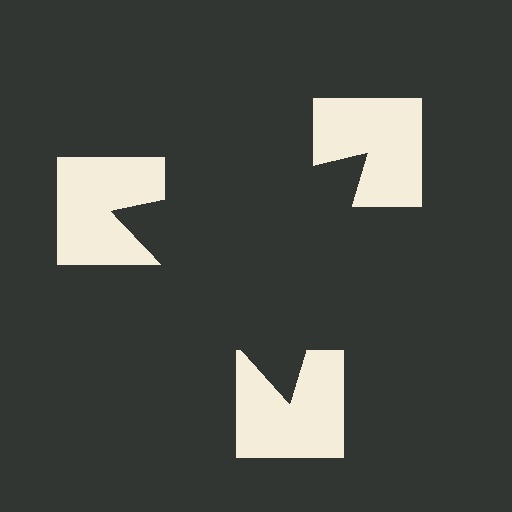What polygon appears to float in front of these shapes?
An illusory triangle — its edges are inferred from the aligned wedge cuts in the notched squares, not physically drawn.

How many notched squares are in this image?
There are 3 — one at each vertex of the illusory triangle.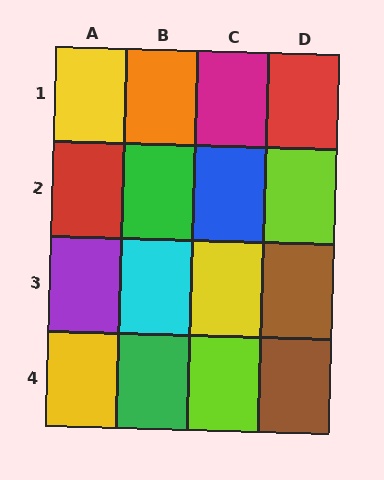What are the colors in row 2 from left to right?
Red, green, blue, lime.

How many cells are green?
2 cells are green.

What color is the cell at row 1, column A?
Yellow.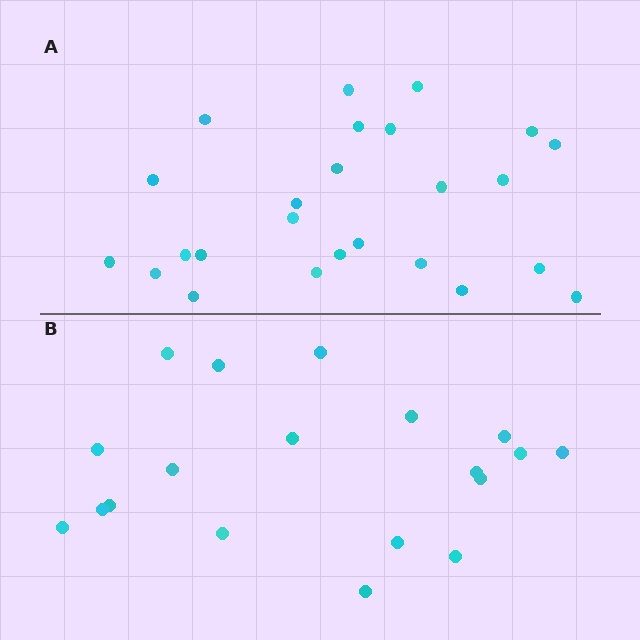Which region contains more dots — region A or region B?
Region A (the top region) has more dots.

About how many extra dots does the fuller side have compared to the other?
Region A has about 6 more dots than region B.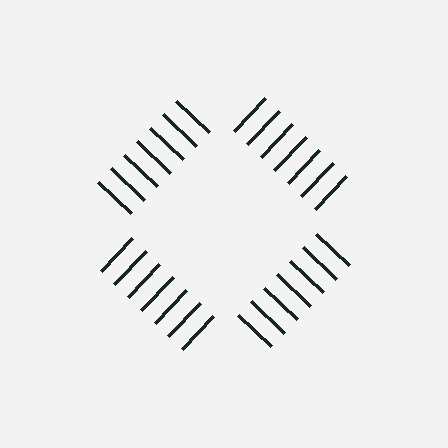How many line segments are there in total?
28 — 7 along each of the 4 edges.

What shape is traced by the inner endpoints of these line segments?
An illusory square — the line segments terminate on its edges but no continuous stroke is drawn.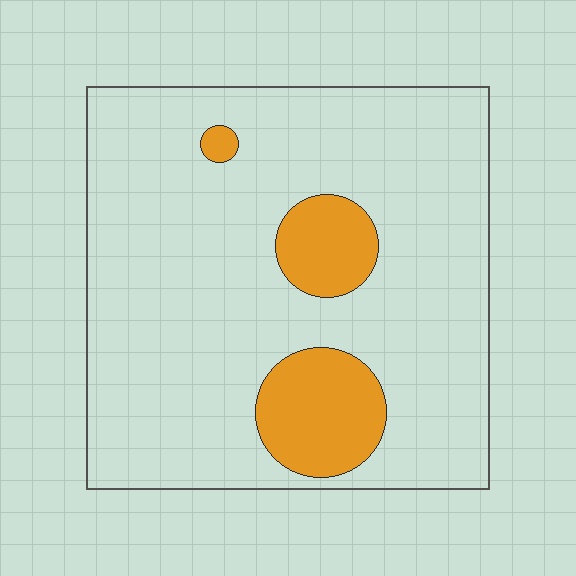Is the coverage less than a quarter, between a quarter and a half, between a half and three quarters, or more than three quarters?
Less than a quarter.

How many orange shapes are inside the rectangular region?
3.